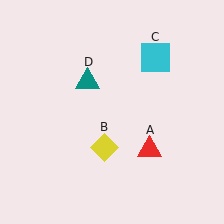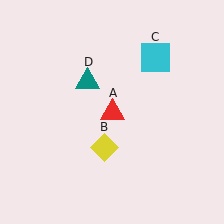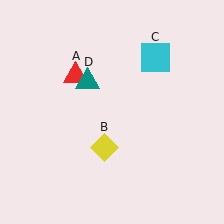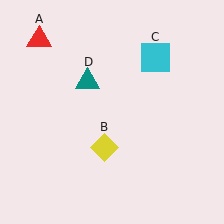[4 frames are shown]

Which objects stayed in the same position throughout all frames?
Yellow diamond (object B) and cyan square (object C) and teal triangle (object D) remained stationary.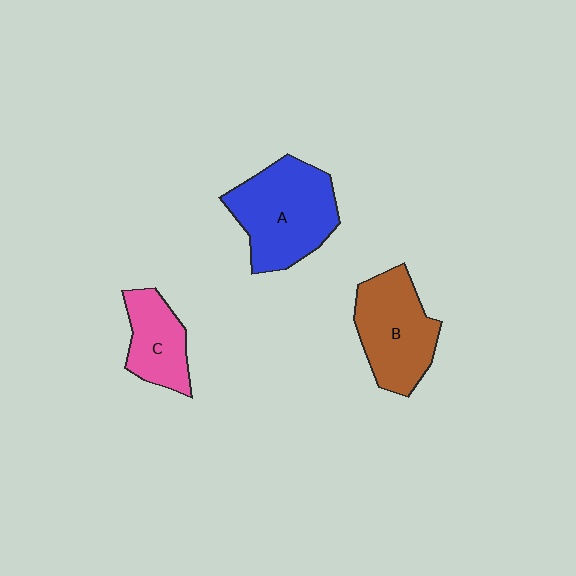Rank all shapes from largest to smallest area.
From largest to smallest: A (blue), B (brown), C (pink).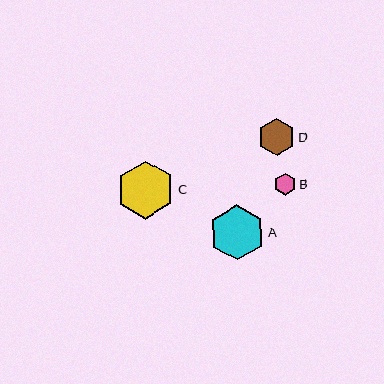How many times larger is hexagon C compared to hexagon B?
Hexagon C is approximately 2.7 times the size of hexagon B.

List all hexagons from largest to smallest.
From largest to smallest: C, A, D, B.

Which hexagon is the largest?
Hexagon C is the largest with a size of approximately 58 pixels.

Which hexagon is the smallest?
Hexagon B is the smallest with a size of approximately 22 pixels.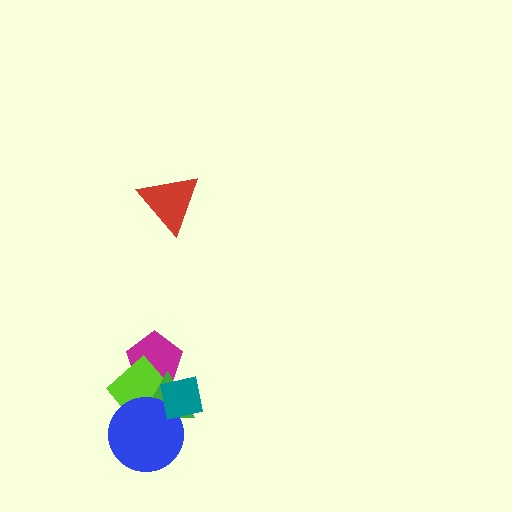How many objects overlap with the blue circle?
3 objects overlap with the blue circle.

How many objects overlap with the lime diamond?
4 objects overlap with the lime diamond.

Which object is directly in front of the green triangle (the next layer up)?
The blue circle is directly in front of the green triangle.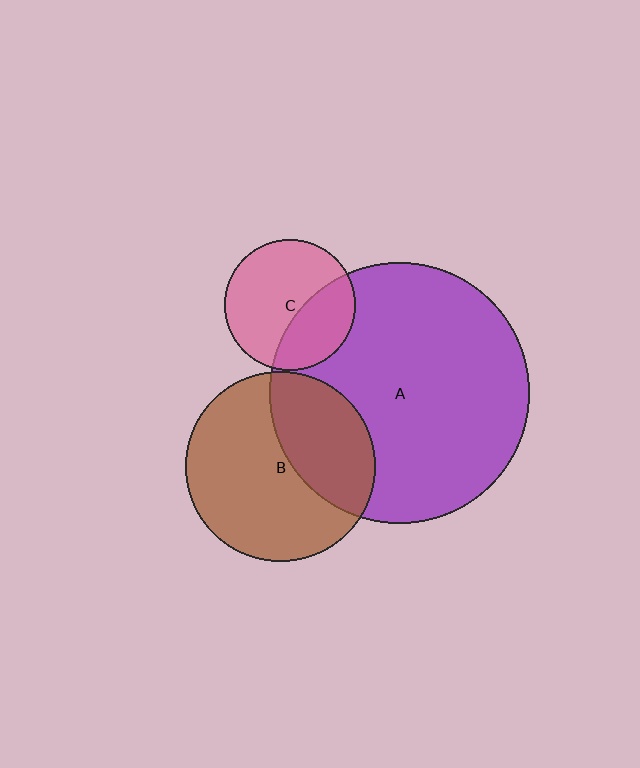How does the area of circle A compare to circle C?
Approximately 3.9 times.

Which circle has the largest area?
Circle A (purple).